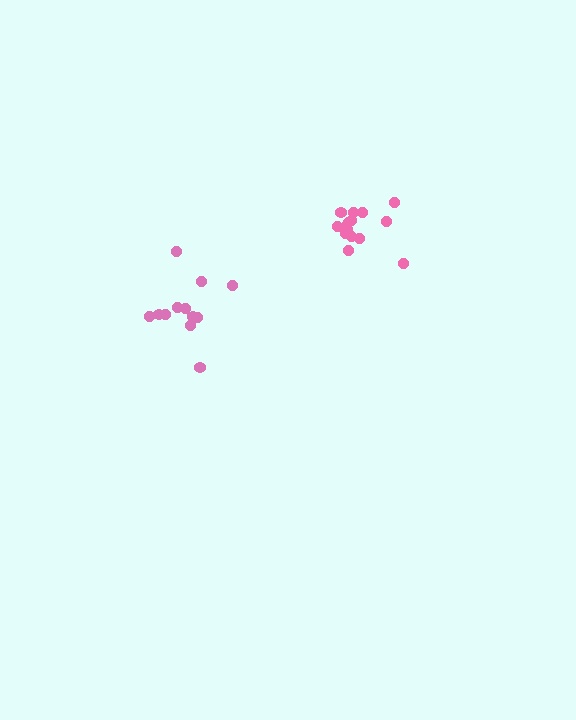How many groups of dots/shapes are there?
There are 2 groups.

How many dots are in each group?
Group 1: 15 dots, Group 2: 12 dots (27 total).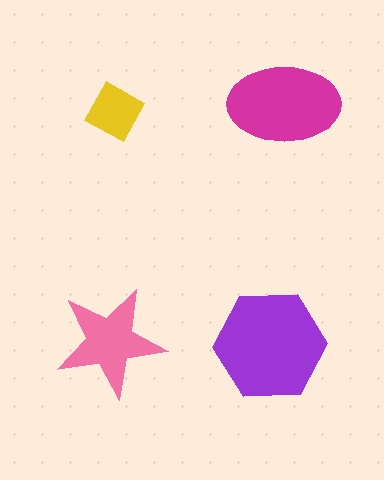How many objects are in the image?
There are 4 objects in the image.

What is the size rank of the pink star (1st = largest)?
3rd.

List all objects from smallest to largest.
The yellow square, the pink star, the magenta ellipse, the purple hexagon.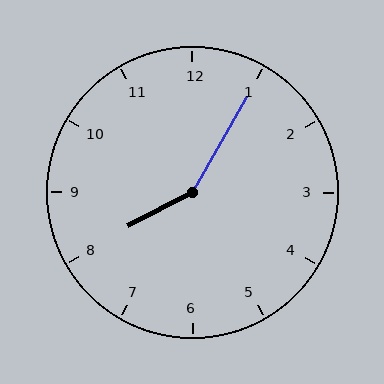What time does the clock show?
8:05.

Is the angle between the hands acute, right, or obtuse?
It is obtuse.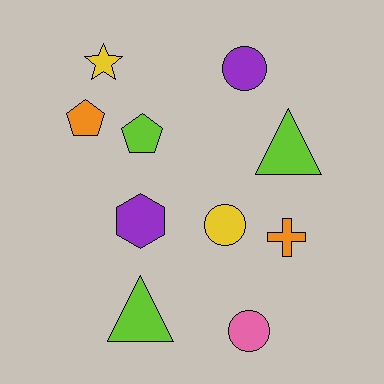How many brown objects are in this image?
There are no brown objects.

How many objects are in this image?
There are 10 objects.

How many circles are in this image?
There are 3 circles.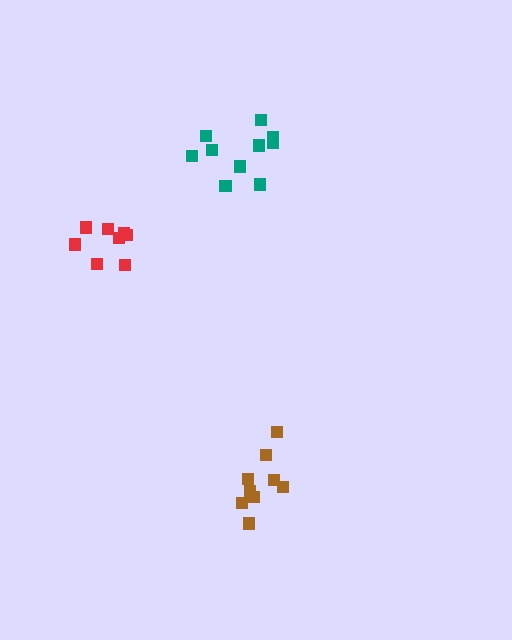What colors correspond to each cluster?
The clusters are colored: brown, teal, red.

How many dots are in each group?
Group 1: 9 dots, Group 2: 10 dots, Group 3: 8 dots (27 total).